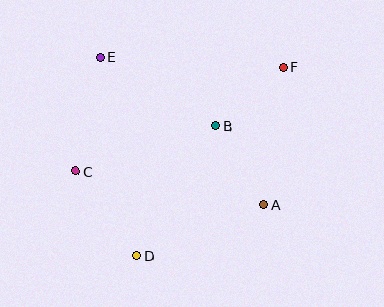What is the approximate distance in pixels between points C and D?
The distance between C and D is approximately 104 pixels.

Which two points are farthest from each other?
Points D and F are farthest from each other.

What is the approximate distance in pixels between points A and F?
The distance between A and F is approximately 139 pixels.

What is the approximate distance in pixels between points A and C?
The distance between A and C is approximately 191 pixels.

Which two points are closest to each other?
Points B and F are closest to each other.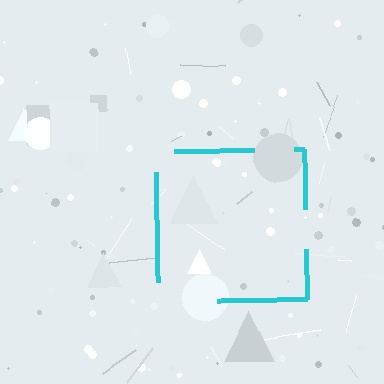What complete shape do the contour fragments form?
The contour fragments form a square.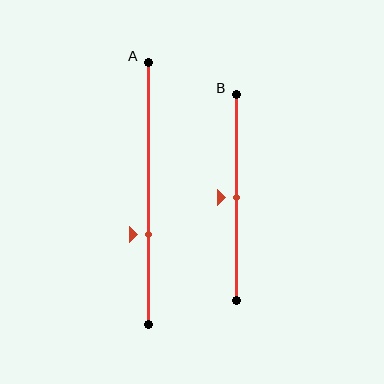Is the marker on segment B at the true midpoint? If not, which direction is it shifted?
Yes, the marker on segment B is at the true midpoint.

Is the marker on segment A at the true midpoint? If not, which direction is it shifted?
No, the marker on segment A is shifted downward by about 16% of the segment length.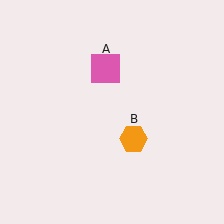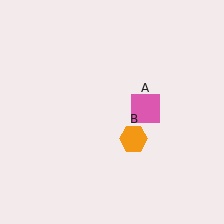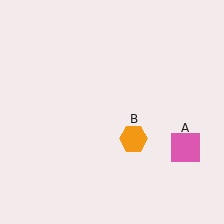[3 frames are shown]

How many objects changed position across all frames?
1 object changed position: pink square (object A).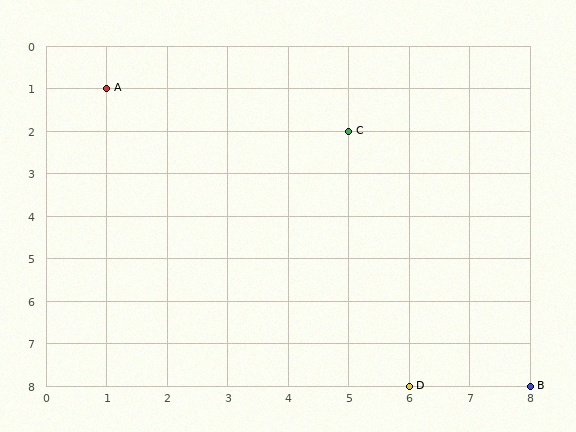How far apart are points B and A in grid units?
Points B and A are 7 columns and 7 rows apart (about 9.9 grid units diagonally).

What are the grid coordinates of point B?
Point B is at grid coordinates (8, 8).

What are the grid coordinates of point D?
Point D is at grid coordinates (6, 8).